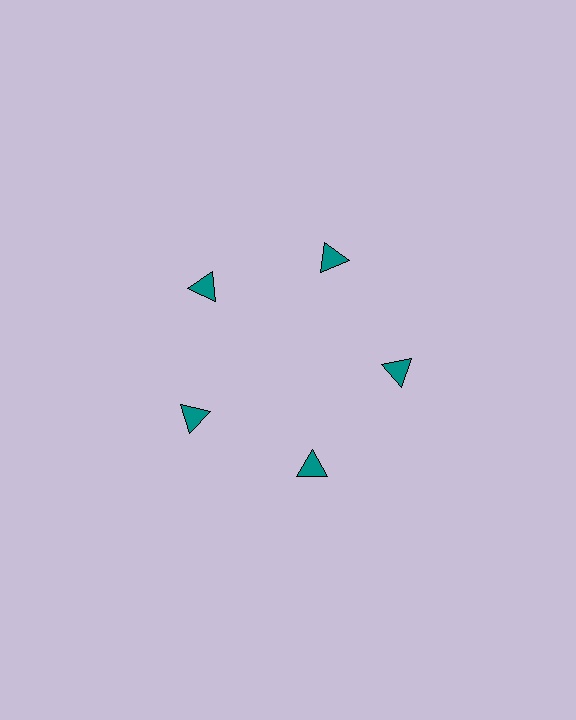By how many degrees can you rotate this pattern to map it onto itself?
The pattern maps onto itself every 72 degrees of rotation.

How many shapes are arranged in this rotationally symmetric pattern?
There are 5 shapes, arranged in 5 groups of 1.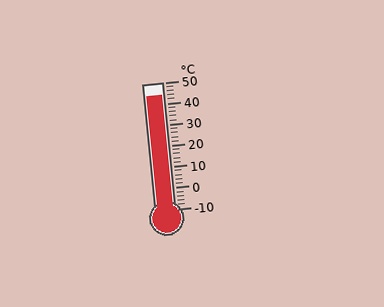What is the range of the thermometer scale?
The thermometer scale ranges from -10°C to 50°C.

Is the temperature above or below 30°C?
The temperature is above 30°C.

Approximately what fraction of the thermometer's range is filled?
The thermometer is filled to approximately 90% of its range.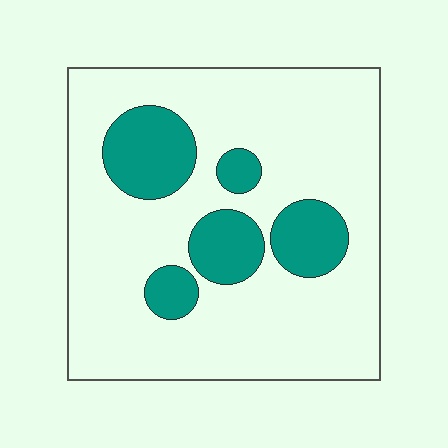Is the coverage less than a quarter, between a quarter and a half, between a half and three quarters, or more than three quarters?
Less than a quarter.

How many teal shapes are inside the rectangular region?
5.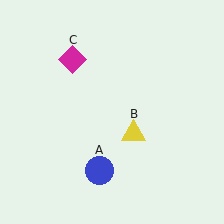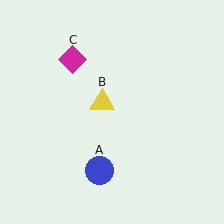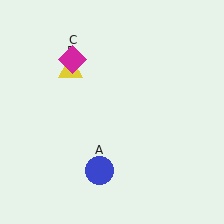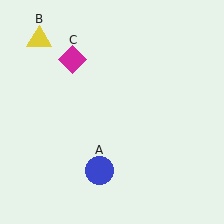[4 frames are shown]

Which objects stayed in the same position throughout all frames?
Blue circle (object A) and magenta diamond (object C) remained stationary.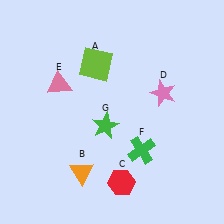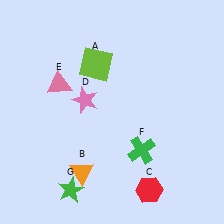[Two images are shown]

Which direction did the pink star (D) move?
The pink star (D) moved left.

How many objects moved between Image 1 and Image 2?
3 objects moved between the two images.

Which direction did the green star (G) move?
The green star (G) moved down.